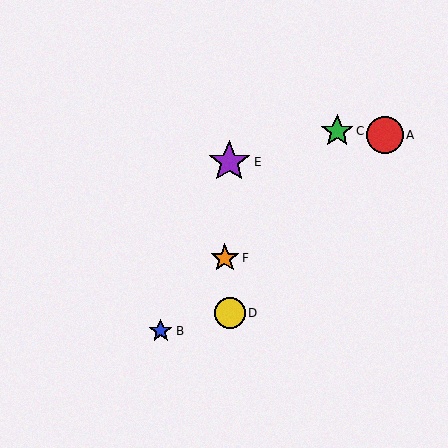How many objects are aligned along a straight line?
3 objects (B, C, F) are aligned along a straight line.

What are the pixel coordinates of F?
Object F is at (225, 258).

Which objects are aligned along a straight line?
Objects B, C, F are aligned along a straight line.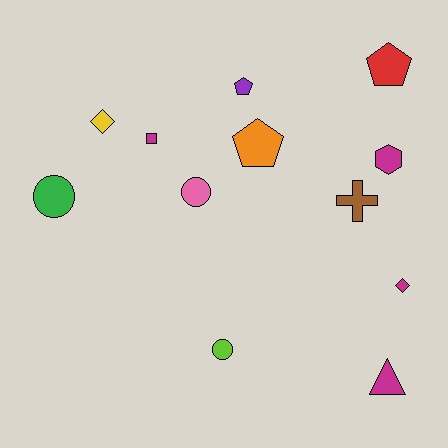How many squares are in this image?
There is 1 square.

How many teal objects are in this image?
There are no teal objects.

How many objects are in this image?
There are 12 objects.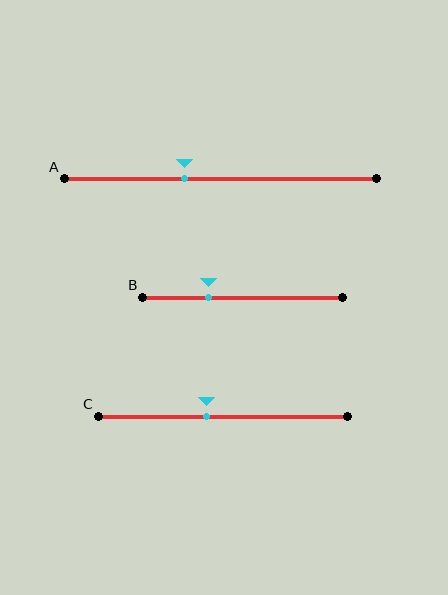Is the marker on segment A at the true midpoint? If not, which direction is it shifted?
No, the marker on segment A is shifted to the left by about 11% of the segment length.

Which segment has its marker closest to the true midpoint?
Segment C has its marker closest to the true midpoint.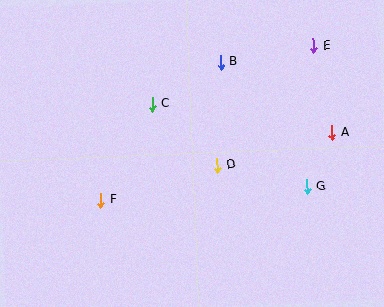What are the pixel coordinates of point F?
Point F is at (100, 200).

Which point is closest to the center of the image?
Point D at (217, 165) is closest to the center.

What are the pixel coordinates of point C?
Point C is at (152, 104).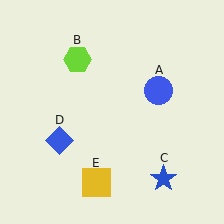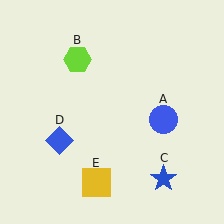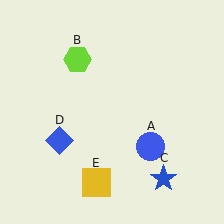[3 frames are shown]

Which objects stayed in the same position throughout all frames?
Lime hexagon (object B) and blue star (object C) and blue diamond (object D) and yellow square (object E) remained stationary.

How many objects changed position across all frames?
1 object changed position: blue circle (object A).